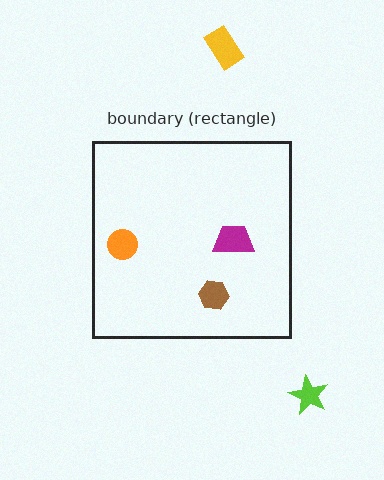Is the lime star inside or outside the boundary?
Outside.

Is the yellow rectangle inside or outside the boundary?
Outside.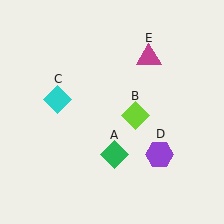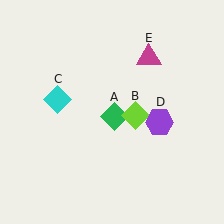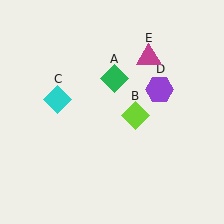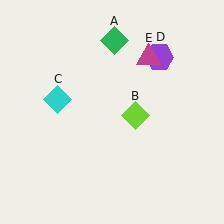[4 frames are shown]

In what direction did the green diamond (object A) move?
The green diamond (object A) moved up.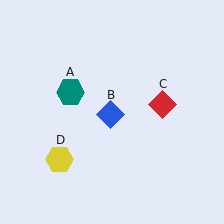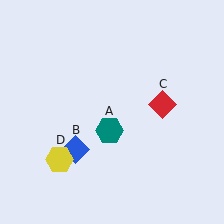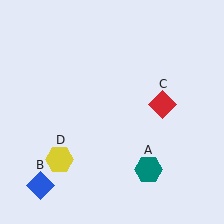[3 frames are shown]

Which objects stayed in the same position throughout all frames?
Red diamond (object C) and yellow hexagon (object D) remained stationary.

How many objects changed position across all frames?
2 objects changed position: teal hexagon (object A), blue diamond (object B).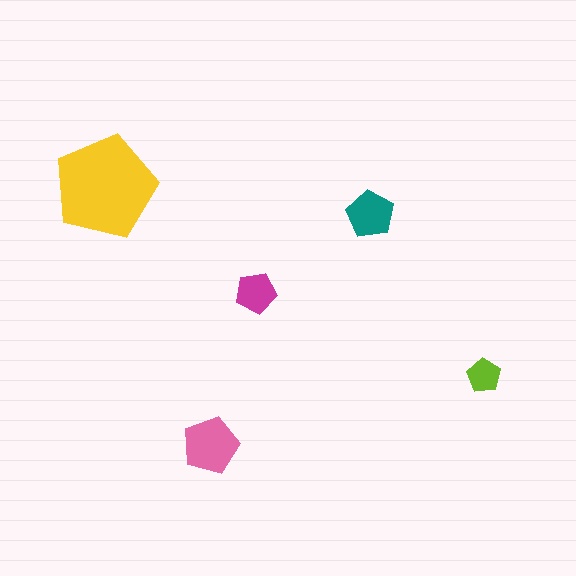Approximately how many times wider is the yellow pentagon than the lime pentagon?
About 3 times wider.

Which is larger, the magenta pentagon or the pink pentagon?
The pink one.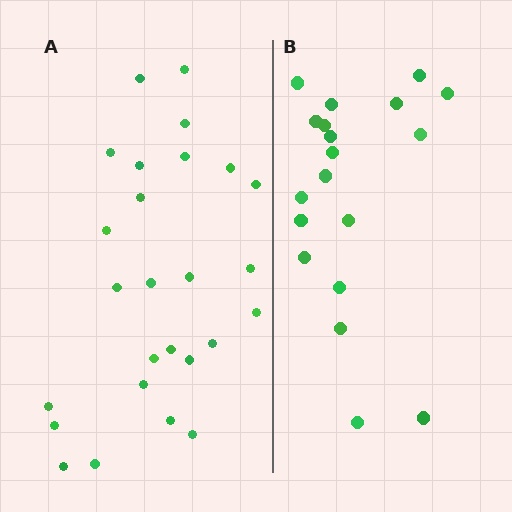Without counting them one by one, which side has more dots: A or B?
Region A (the left region) has more dots.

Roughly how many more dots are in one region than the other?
Region A has roughly 8 or so more dots than region B.